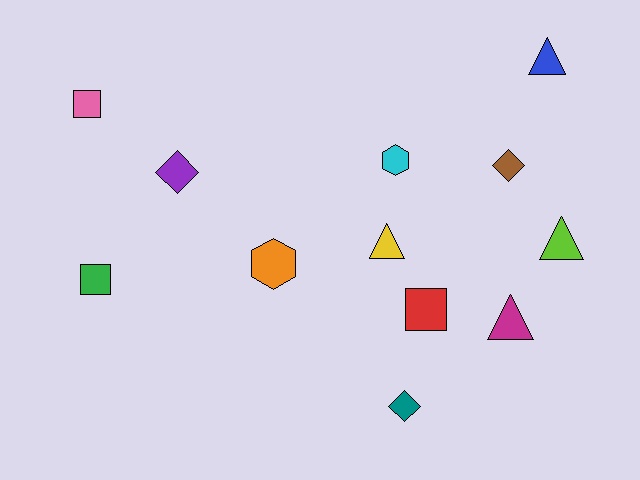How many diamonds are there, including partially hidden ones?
There are 3 diamonds.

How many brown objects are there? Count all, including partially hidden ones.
There is 1 brown object.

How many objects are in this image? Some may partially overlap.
There are 12 objects.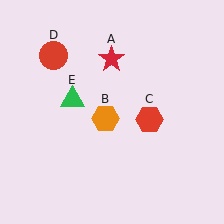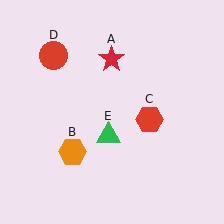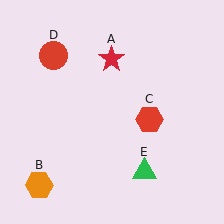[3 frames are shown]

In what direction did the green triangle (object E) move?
The green triangle (object E) moved down and to the right.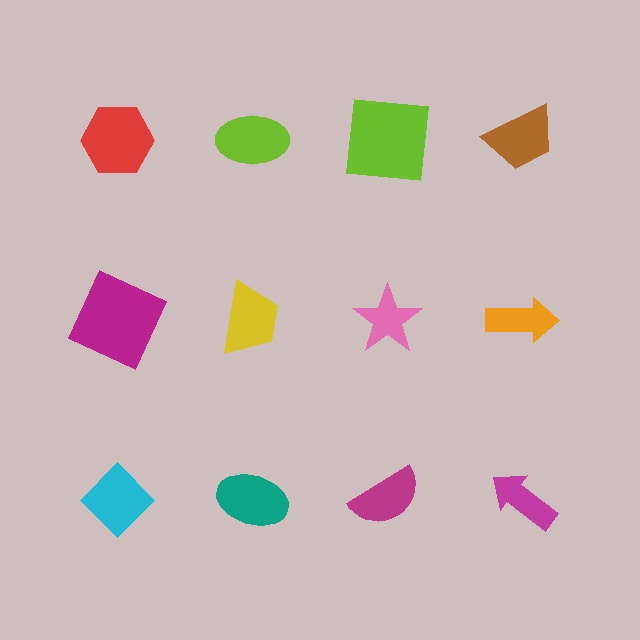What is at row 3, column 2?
A teal ellipse.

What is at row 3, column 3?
A magenta semicircle.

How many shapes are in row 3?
4 shapes.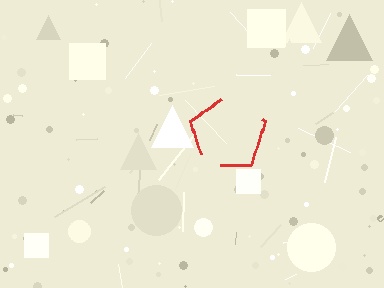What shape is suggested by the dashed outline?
The dashed outline suggests a pentagon.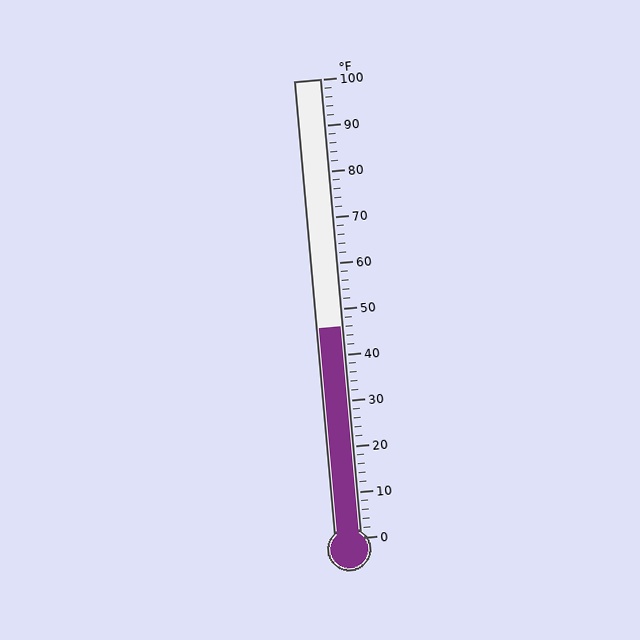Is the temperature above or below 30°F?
The temperature is above 30°F.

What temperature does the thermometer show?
The thermometer shows approximately 46°F.